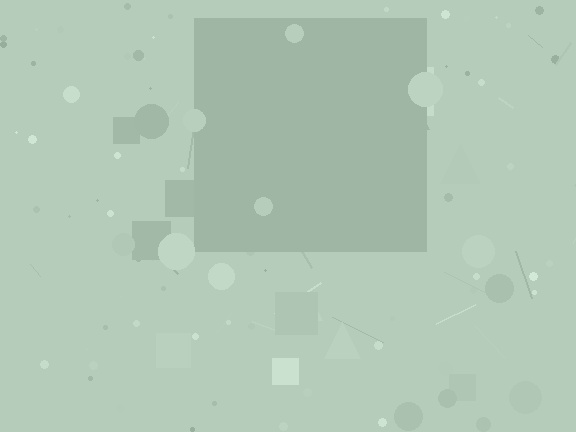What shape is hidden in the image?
A square is hidden in the image.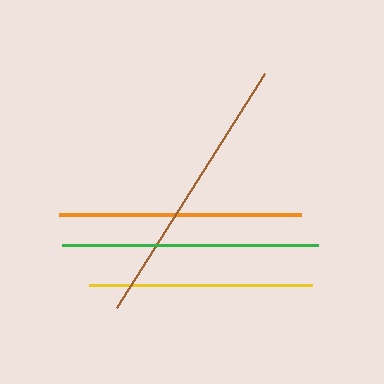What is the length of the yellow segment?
The yellow segment is approximately 223 pixels long.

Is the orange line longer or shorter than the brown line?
The brown line is longer than the orange line.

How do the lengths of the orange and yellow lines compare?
The orange and yellow lines are approximately the same length.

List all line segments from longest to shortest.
From longest to shortest: brown, green, orange, yellow.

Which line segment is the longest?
The brown line is the longest at approximately 276 pixels.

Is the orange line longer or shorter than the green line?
The green line is longer than the orange line.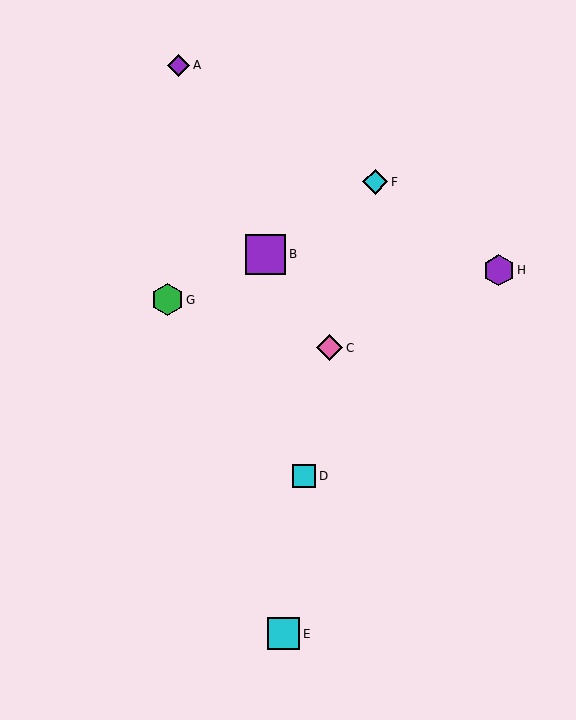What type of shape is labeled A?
Shape A is a purple diamond.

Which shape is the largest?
The purple square (labeled B) is the largest.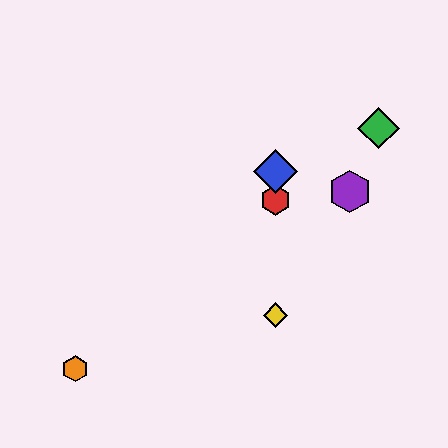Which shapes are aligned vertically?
The red hexagon, the blue diamond, the yellow diamond are aligned vertically.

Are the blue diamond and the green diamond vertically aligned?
No, the blue diamond is at x≈275 and the green diamond is at x≈379.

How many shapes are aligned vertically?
3 shapes (the red hexagon, the blue diamond, the yellow diamond) are aligned vertically.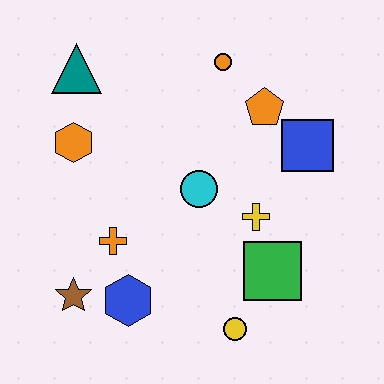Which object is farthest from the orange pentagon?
The brown star is farthest from the orange pentagon.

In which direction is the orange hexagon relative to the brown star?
The orange hexagon is above the brown star.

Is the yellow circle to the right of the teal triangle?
Yes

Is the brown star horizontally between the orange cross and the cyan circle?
No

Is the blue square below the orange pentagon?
Yes